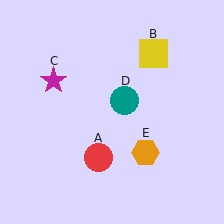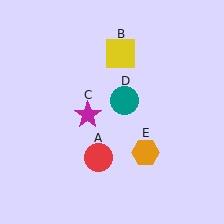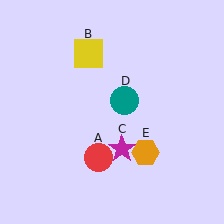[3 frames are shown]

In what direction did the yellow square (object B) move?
The yellow square (object B) moved left.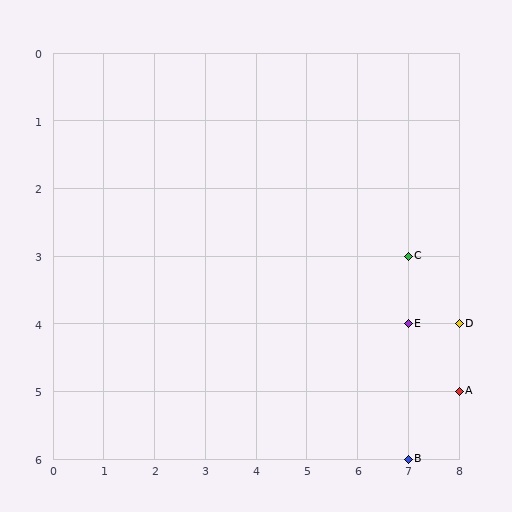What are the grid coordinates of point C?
Point C is at grid coordinates (7, 3).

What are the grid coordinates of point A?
Point A is at grid coordinates (8, 5).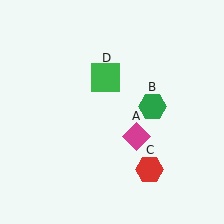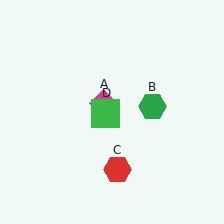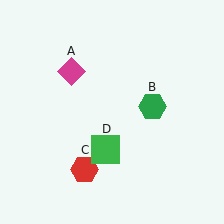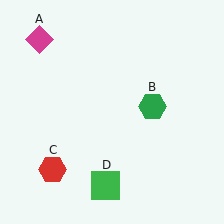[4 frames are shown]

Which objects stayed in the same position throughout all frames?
Green hexagon (object B) remained stationary.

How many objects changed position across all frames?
3 objects changed position: magenta diamond (object A), red hexagon (object C), green square (object D).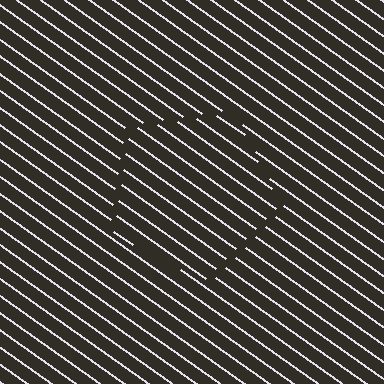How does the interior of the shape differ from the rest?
The interior of the shape contains the same grating, shifted by half a period — the contour is defined by the phase discontinuity where line-ends from the inner and outer gratings abut.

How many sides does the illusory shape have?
5 sides — the line-ends trace a pentagon.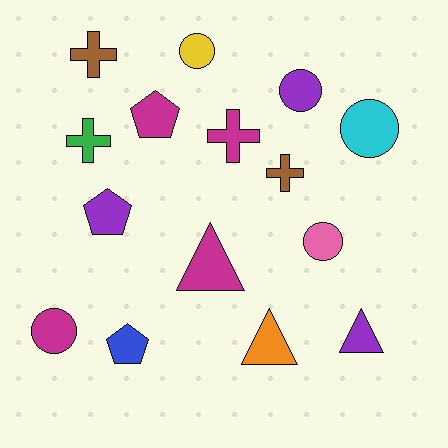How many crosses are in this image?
There are 4 crosses.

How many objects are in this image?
There are 15 objects.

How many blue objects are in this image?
There is 1 blue object.